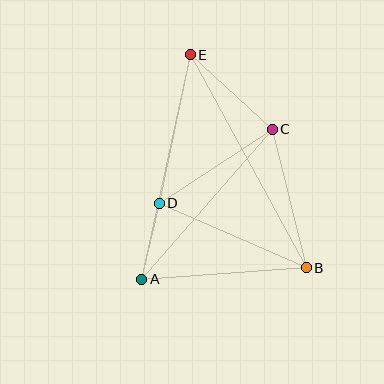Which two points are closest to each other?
Points A and D are closest to each other.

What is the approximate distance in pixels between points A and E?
The distance between A and E is approximately 230 pixels.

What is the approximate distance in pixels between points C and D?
The distance between C and D is approximately 135 pixels.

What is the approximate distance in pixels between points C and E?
The distance between C and E is approximately 111 pixels.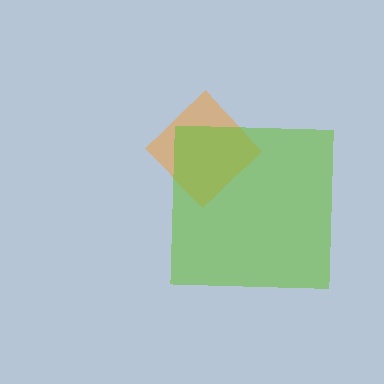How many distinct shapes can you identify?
There are 2 distinct shapes: an orange diamond, a lime square.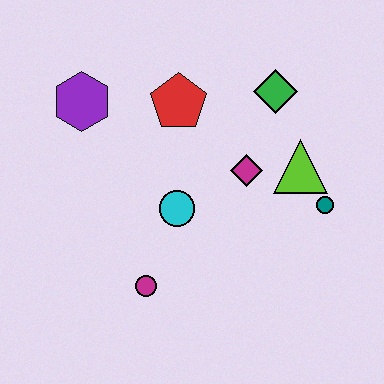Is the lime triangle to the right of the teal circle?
No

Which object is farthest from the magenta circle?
The green diamond is farthest from the magenta circle.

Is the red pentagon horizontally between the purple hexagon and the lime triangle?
Yes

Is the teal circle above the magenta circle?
Yes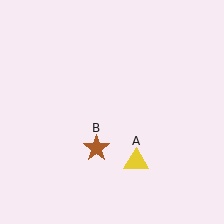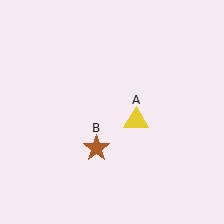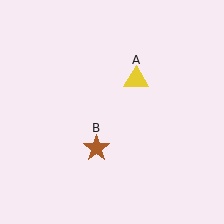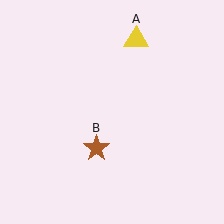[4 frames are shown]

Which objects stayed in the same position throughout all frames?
Brown star (object B) remained stationary.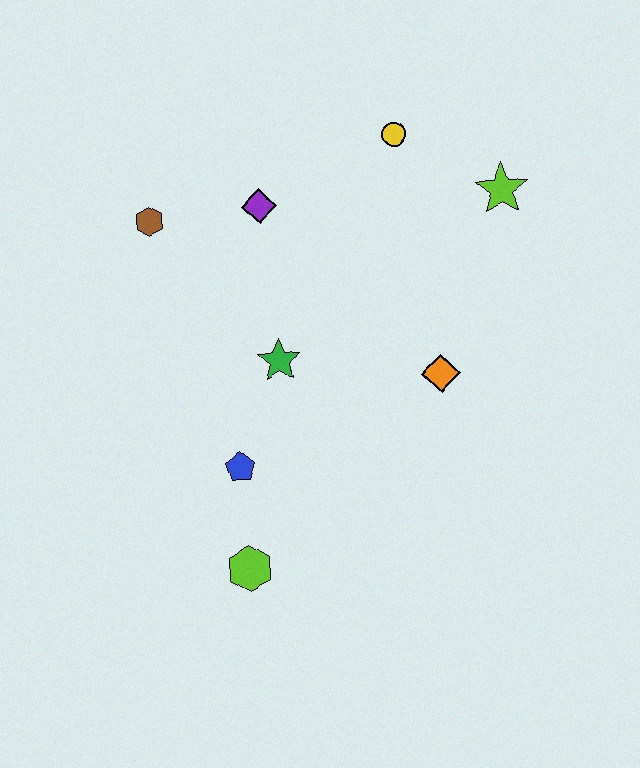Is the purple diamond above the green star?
Yes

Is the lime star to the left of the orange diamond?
No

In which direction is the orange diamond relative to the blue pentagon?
The orange diamond is to the right of the blue pentagon.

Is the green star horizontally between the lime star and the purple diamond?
Yes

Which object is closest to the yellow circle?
The lime star is closest to the yellow circle.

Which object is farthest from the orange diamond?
The brown hexagon is farthest from the orange diamond.